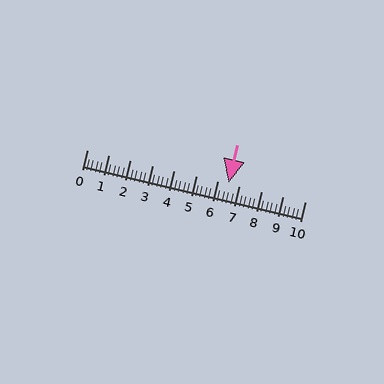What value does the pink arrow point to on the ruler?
The pink arrow points to approximately 6.5.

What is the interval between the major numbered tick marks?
The major tick marks are spaced 1 units apart.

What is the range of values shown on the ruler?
The ruler shows values from 0 to 10.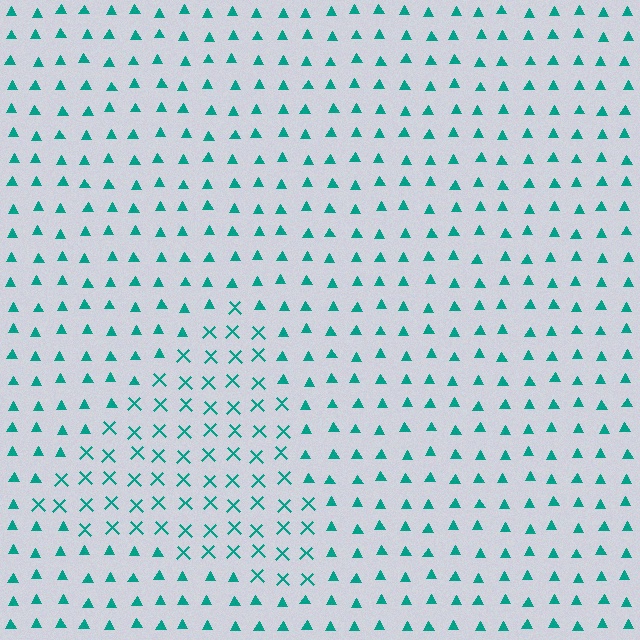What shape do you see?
I see a triangle.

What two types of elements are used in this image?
The image uses X marks inside the triangle region and triangles outside it.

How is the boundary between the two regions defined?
The boundary is defined by a change in element shape: X marks inside vs. triangles outside. All elements share the same color and spacing.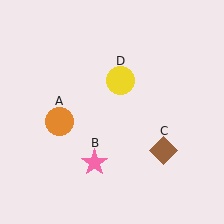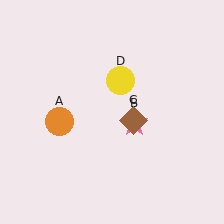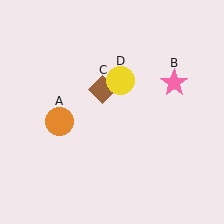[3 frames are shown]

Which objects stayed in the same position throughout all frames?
Orange circle (object A) and yellow circle (object D) remained stationary.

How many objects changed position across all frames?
2 objects changed position: pink star (object B), brown diamond (object C).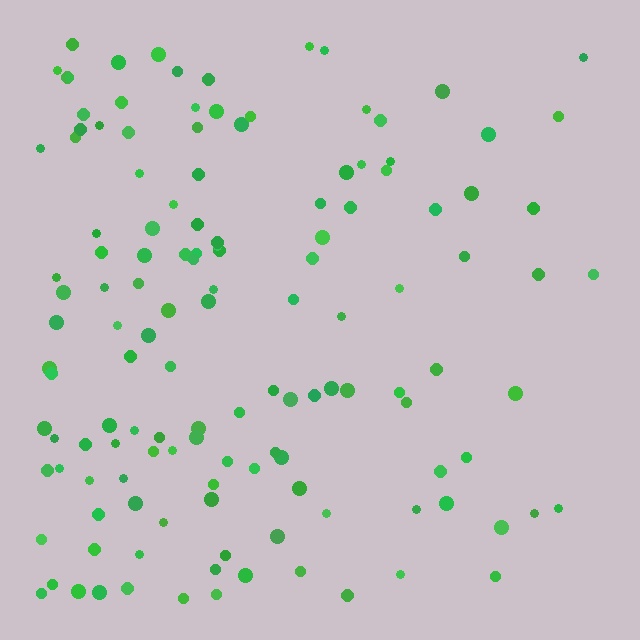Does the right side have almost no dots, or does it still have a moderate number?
Still a moderate number, just noticeably fewer than the left.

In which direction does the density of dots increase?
From right to left, with the left side densest.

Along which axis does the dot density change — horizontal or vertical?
Horizontal.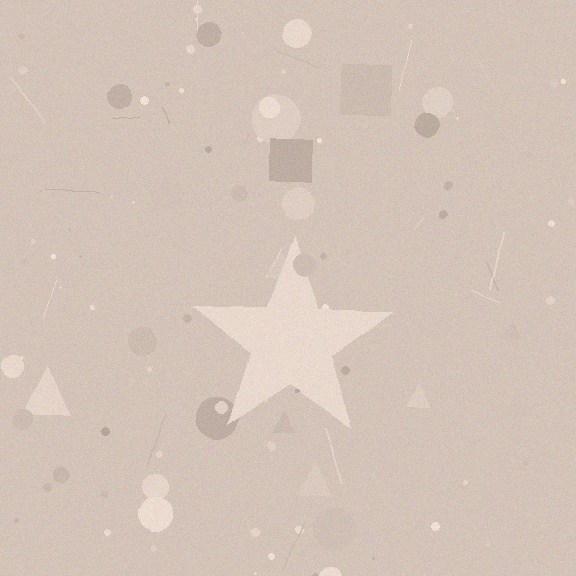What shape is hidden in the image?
A star is hidden in the image.